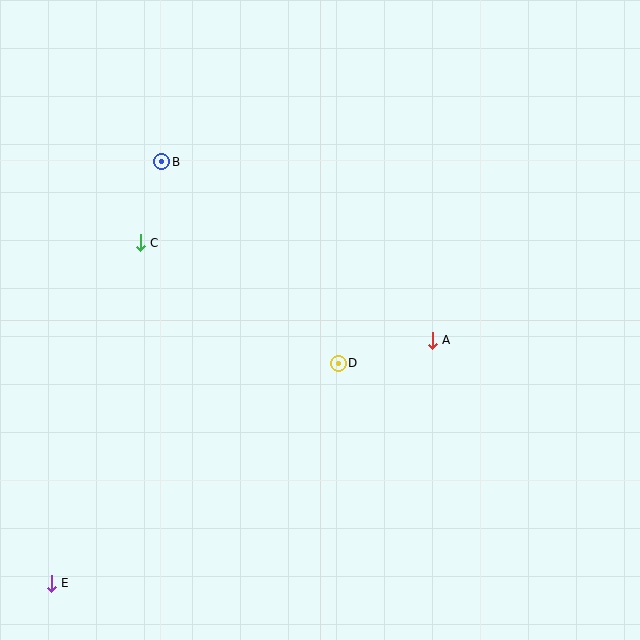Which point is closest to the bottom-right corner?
Point A is closest to the bottom-right corner.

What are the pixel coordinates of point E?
Point E is at (51, 583).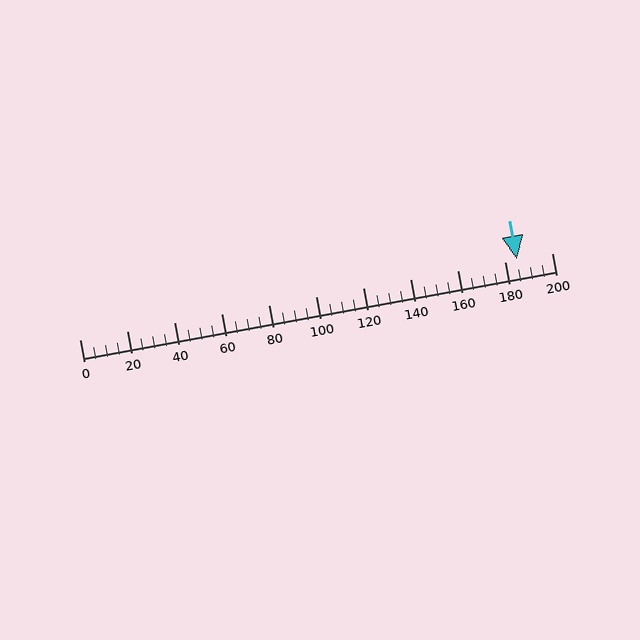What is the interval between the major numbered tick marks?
The major tick marks are spaced 20 units apart.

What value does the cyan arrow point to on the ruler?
The cyan arrow points to approximately 185.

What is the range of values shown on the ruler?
The ruler shows values from 0 to 200.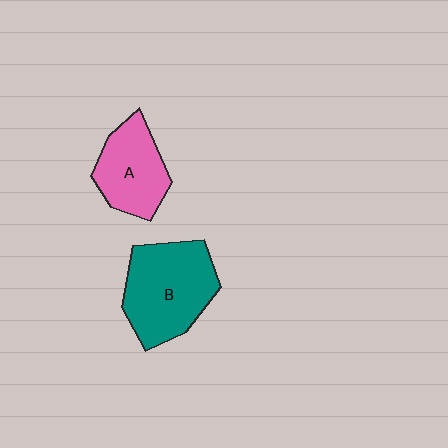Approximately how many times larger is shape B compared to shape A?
Approximately 1.4 times.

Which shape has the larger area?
Shape B (teal).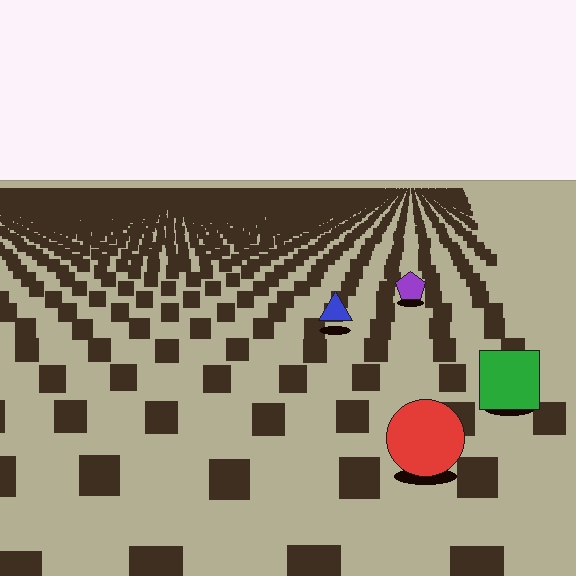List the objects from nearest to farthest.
From nearest to farthest: the red circle, the green square, the blue triangle, the purple pentagon.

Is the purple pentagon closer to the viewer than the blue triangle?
No. The blue triangle is closer — you can tell from the texture gradient: the ground texture is coarser near it.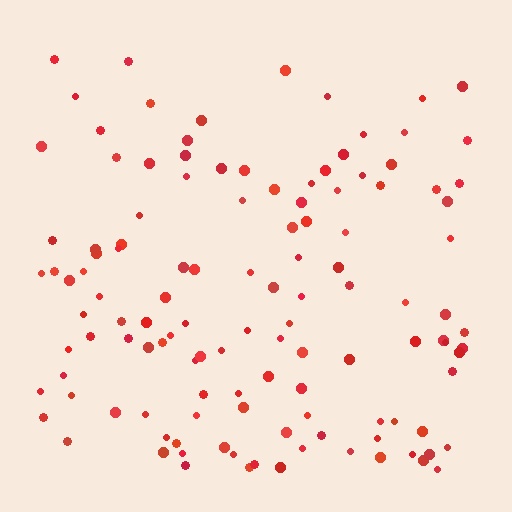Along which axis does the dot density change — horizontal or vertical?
Vertical.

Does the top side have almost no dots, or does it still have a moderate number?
Still a moderate number, just noticeably fewer than the bottom.